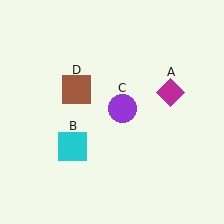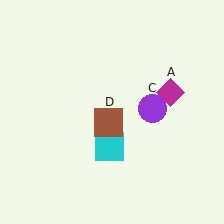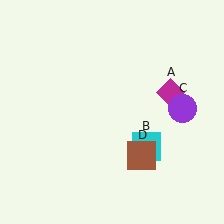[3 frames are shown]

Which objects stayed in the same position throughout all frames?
Magenta diamond (object A) remained stationary.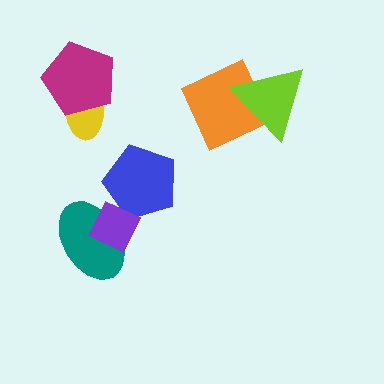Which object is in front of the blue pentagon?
The purple diamond is in front of the blue pentagon.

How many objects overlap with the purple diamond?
2 objects overlap with the purple diamond.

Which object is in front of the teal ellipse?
The purple diamond is in front of the teal ellipse.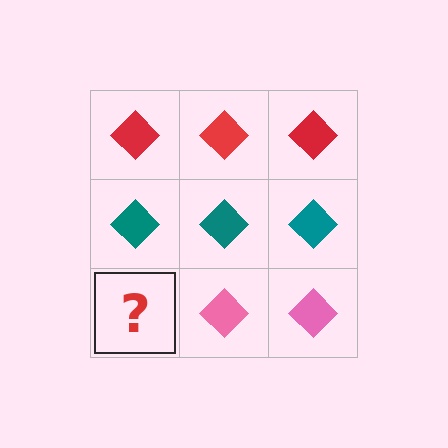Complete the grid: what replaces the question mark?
The question mark should be replaced with a pink diamond.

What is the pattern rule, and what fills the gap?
The rule is that each row has a consistent color. The gap should be filled with a pink diamond.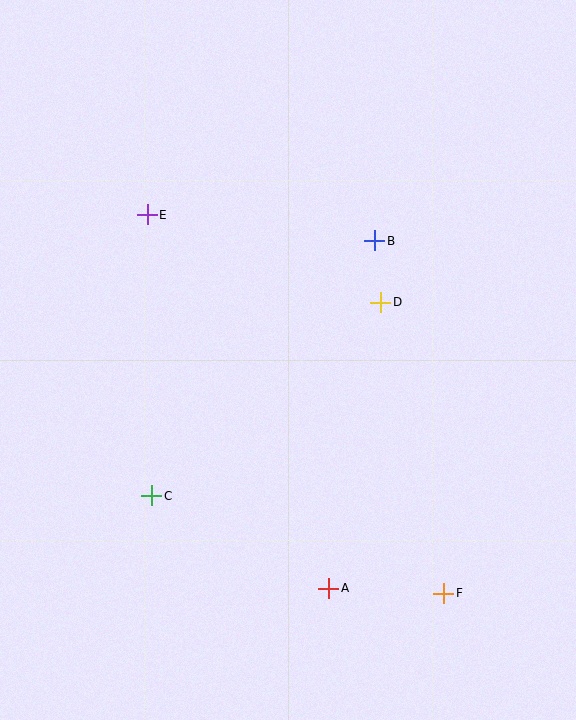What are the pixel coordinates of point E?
Point E is at (147, 215).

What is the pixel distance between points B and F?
The distance between B and F is 359 pixels.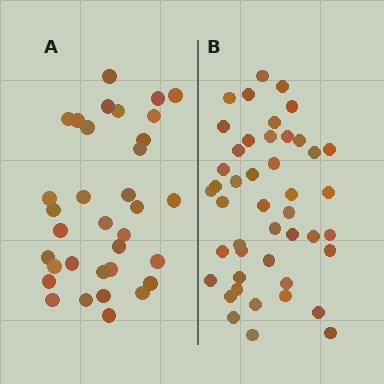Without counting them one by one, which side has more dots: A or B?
Region B (the right region) has more dots.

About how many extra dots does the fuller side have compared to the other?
Region B has roughly 12 or so more dots than region A.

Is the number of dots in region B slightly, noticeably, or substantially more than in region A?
Region B has noticeably more, but not dramatically so. The ratio is roughly 1.3 to 1.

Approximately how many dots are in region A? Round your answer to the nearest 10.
About 30 dots. (The exact count is 34, which rounds to 30.)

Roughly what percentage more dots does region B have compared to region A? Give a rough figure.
About 30% more.